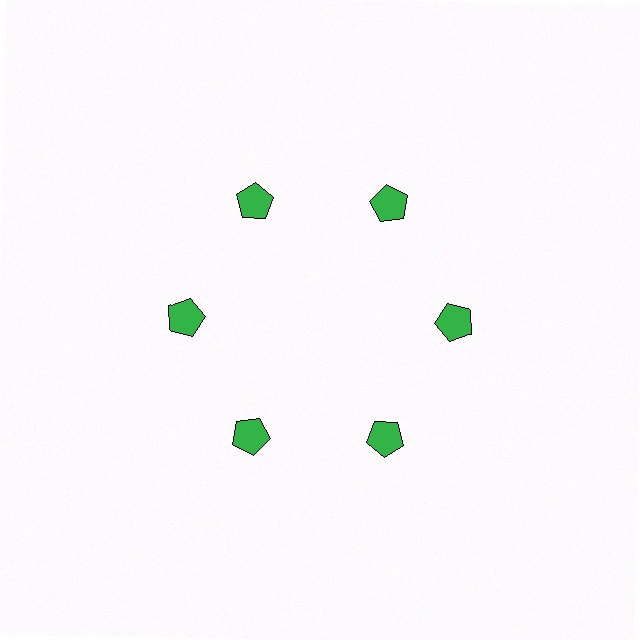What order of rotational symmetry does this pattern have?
This pattern has 6-fold rotational symmetry.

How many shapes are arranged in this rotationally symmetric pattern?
There are 6 shapes, arranged in 6 groups of 1.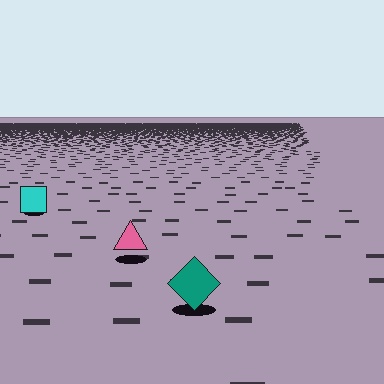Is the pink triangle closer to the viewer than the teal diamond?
No. The teal diamond is closer — you can tell from the texture gradient: the ground texture is coarser near it.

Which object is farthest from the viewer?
The cyan square is farthest from the viewer. It appears smaller and the ground texture around it is denser.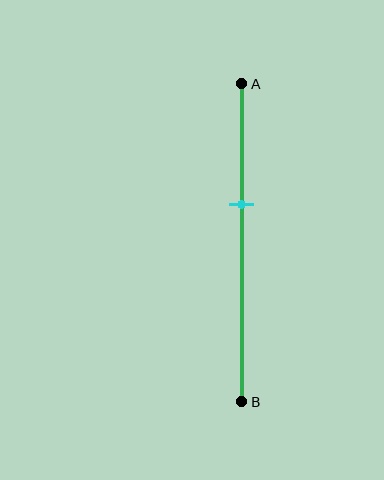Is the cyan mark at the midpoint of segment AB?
No, the mark is at about 40% from A, not at the 50% midpoint.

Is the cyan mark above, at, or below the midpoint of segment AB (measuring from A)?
The cyan mark is above the midpoint of segment AB.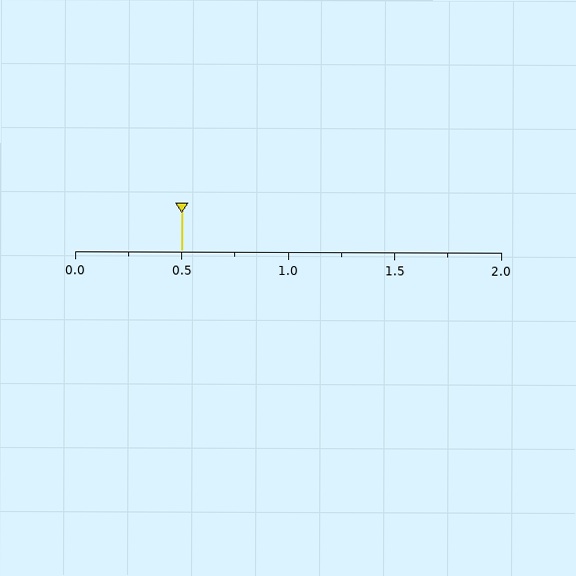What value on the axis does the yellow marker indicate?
The marker indicates approximately 0.5.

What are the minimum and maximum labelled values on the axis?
The axis runs from 0.0 to 2.0.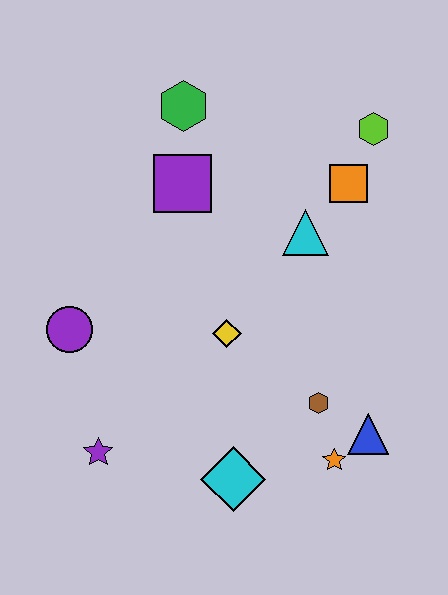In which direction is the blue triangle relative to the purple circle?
The blue triangle is to the right of the purple circle.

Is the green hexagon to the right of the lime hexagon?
No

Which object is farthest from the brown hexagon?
The green hexagon is farthest from the brown hexagon.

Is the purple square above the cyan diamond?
Yes